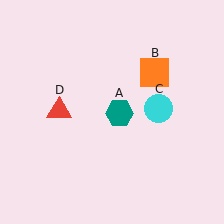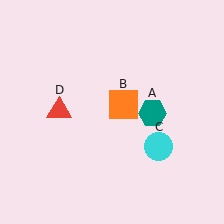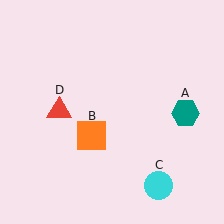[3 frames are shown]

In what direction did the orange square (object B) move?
The orange square (object B) moved down and to the left.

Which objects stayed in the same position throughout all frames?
Red triangle (object D) remained stationary.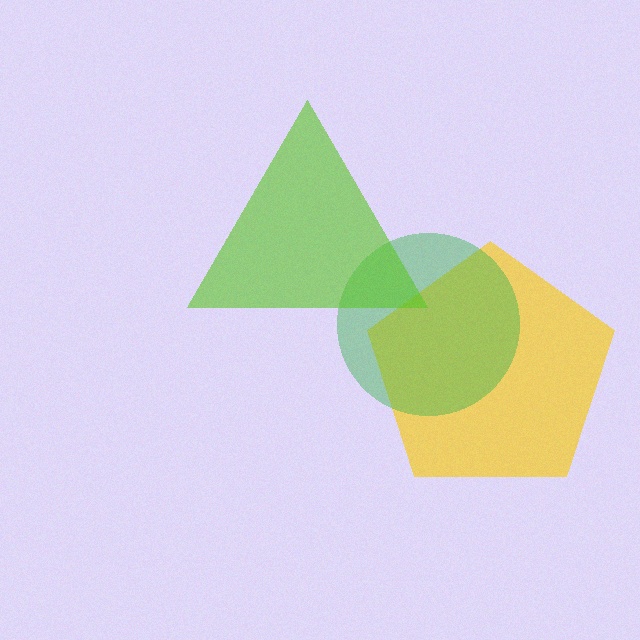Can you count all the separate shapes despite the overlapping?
Yes, there are 3 separate shapes.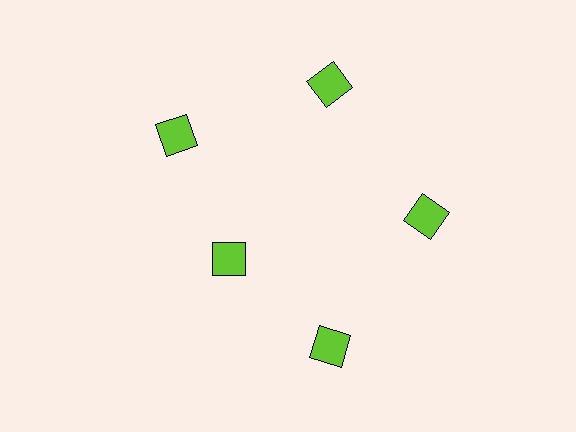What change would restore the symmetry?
The symmetry would be restored by moving it outward, back onto the ring so that all 5 diamonds sit at equal angles and equal distance from the center.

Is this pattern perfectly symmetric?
No. The 5 lime diamonds are arranged in a ring, but one element near the 8 o'clock position is pulled inward toward the center, breaking the 5-fold rotational symmetry.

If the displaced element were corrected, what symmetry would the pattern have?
It would have 5-fold rotational symmetry — the pattern would map onto itself every 72 degrees.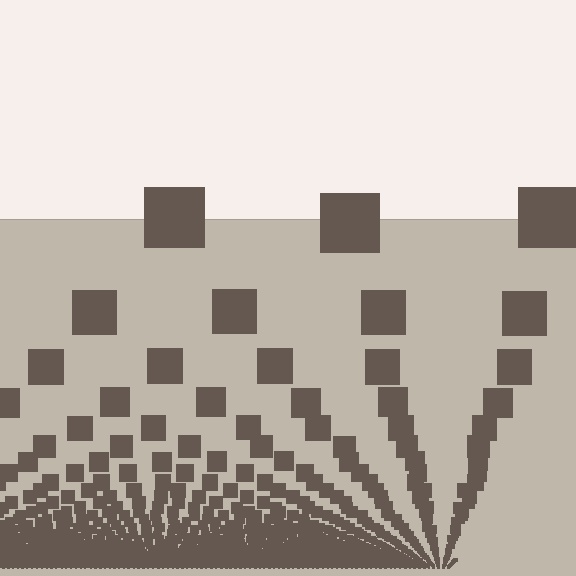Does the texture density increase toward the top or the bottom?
Density increases toward the bottom.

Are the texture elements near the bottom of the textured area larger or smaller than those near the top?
Smaller. The gradient is inverted — elements near the bottom are smaller and denser.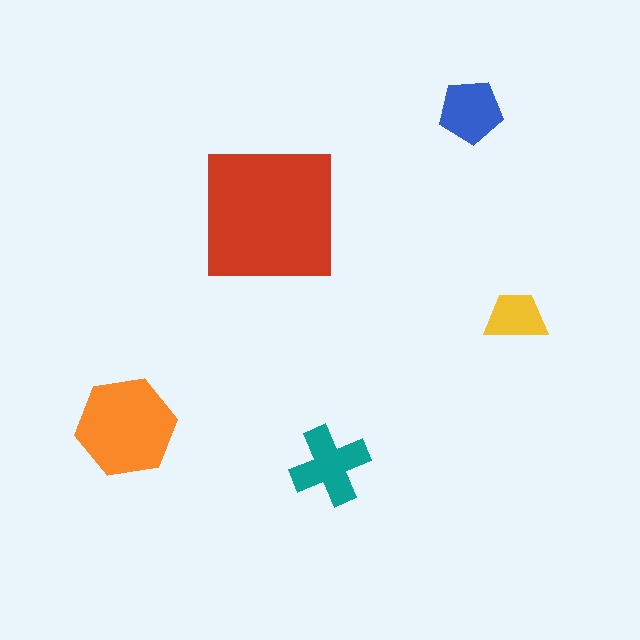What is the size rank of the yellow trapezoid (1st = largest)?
5th.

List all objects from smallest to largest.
The yellow trapezoid, the blue pentagon, the teal cross, the orange hexagon, the red square.